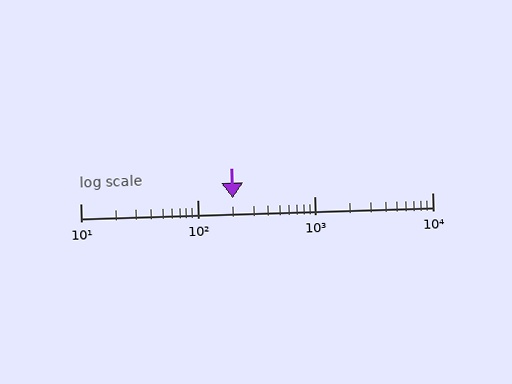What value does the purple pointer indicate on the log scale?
The pointer indicates approximately 200.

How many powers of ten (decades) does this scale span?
The scale spans 3 decades, from 10 to 10000.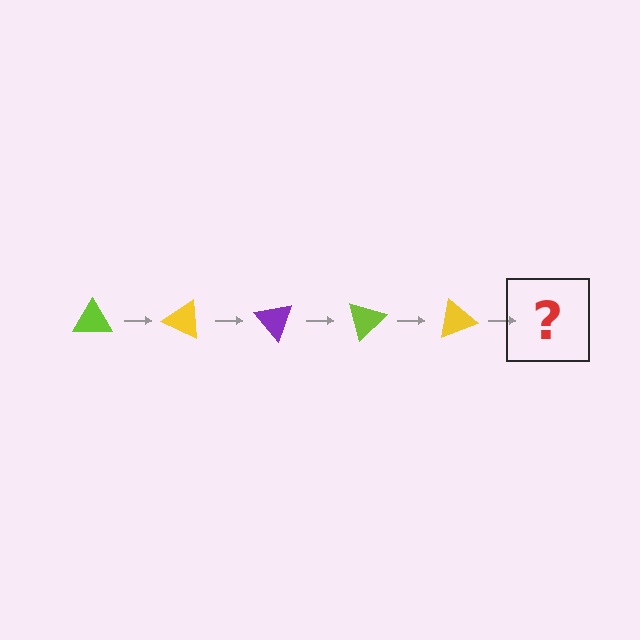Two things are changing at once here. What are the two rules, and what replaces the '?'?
The two rules are that it rotates 25 degrees each step and the color cycles through lime, yellow, and purple. The '?' should be a purple triangle, rotated 125 degrees from the start.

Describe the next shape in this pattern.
It should be a purple triangle, rotated 125 degrees from the start.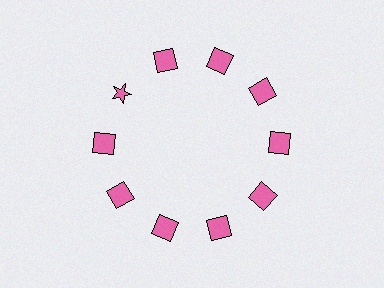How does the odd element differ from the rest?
It has a different shape: star instead of square.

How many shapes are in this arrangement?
There are 10 shapes arranged in a ring pattern.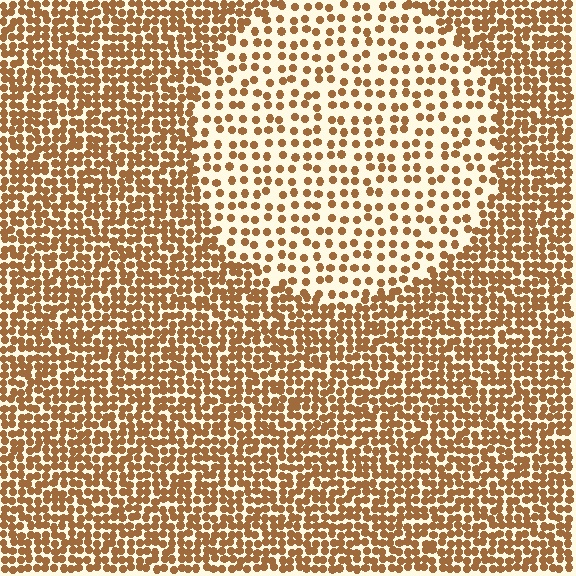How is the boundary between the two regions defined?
The boundary is defined by a change in element density (approximately 2.2x ratio). All elements are the same color, size, and shape.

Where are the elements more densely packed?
The elements are more densely packed outside the circle boundary.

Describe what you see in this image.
The image contains small brown elements arranged at two different densities. A circle-shaped region is visible where the elements are less densely packed than the surrounding area.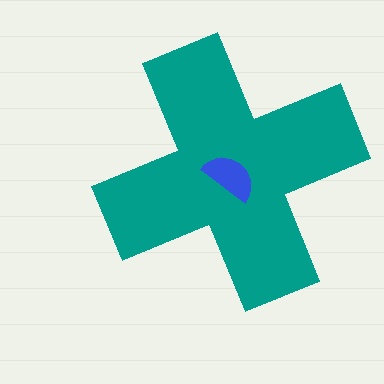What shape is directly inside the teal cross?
The blue semicircle.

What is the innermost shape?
The blue semicircle.